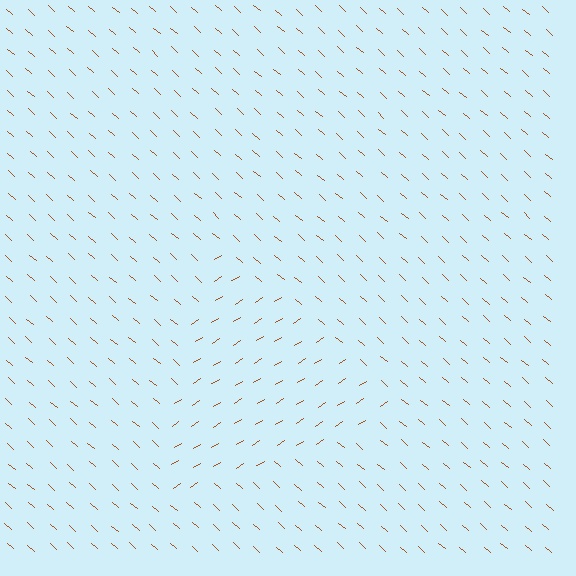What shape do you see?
I see a triangle.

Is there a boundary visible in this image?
Yes, there is a texture boundary formed by a change in line orientation.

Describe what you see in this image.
The image is filled with small brown line segments. A triangle region in the image has lines oriented differently from the surrounding lines, creating a visible texture boundary.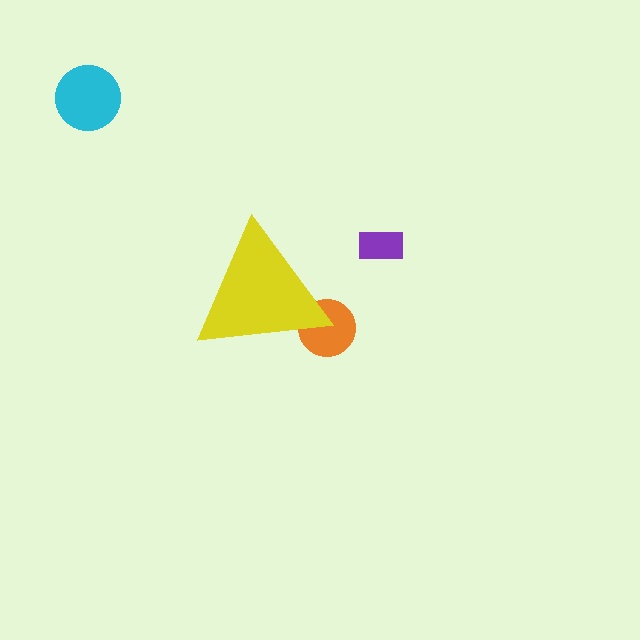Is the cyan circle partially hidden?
No, the cyan circle is fully visible.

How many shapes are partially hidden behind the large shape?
1 shape is partially hidden.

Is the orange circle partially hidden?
Yes, the orange circle is partially hidden behind the yellow triangle.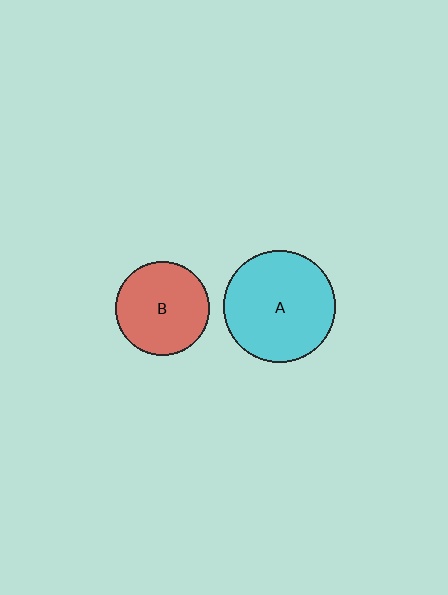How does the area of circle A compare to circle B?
Approximately 1.4 times.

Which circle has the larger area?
Circle A (cyan).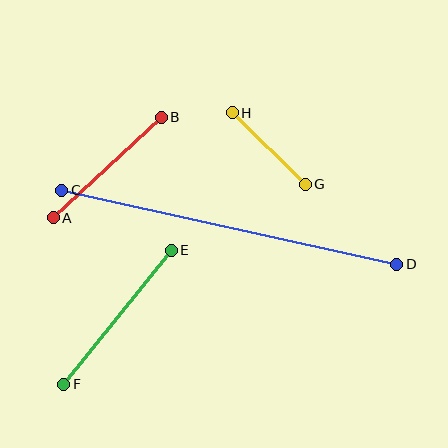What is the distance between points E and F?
The distance is approximately 172 pixels.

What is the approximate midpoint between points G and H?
The midpoint is at approximately (269, 149) pixels.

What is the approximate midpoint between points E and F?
The midpoint is at approximately (117, 317) pixels.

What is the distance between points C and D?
The distance is approximately 343 pixels.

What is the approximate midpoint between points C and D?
The midpoint is at approximately (229, 227) pixels.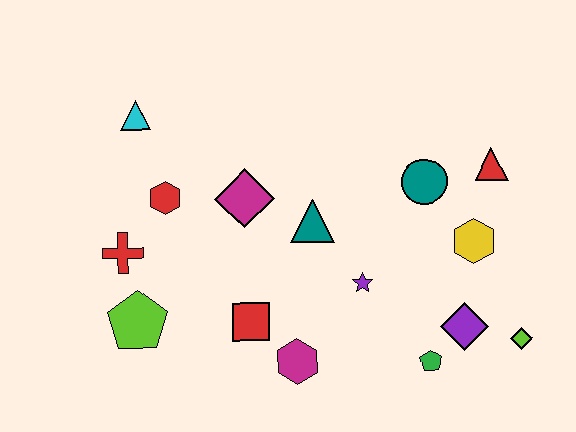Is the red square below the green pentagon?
No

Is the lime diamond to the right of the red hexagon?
Yes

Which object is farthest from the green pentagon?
The cyan triangle is farthest from the green pentagon.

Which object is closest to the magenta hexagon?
The red square is closest to the magenta hexagon.